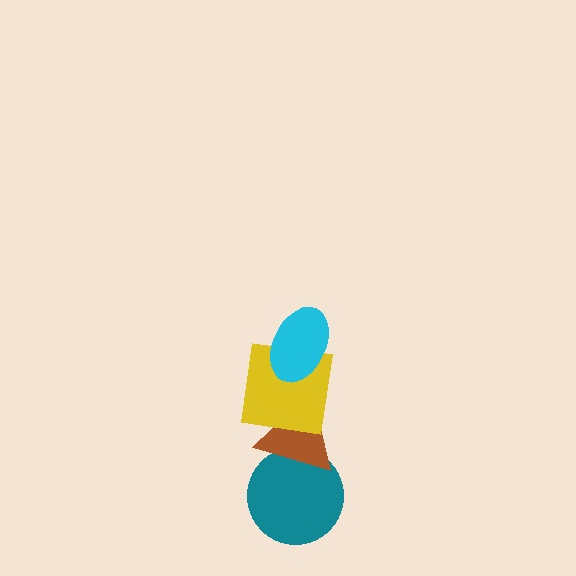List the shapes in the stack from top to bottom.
From top to bottom: the cyan ellipse, the yellow square, the brown triangle, the teal circle.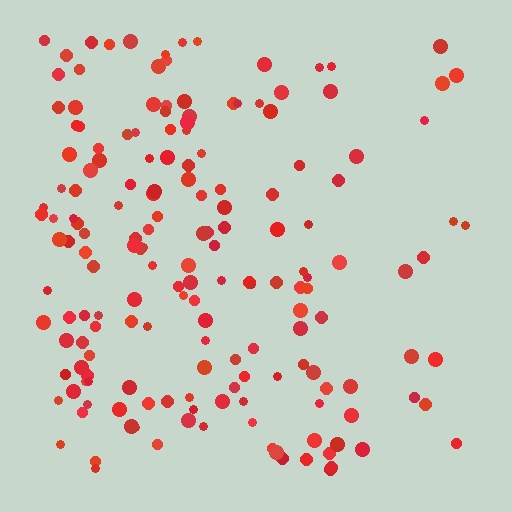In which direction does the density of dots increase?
From right to left, with the left side densest.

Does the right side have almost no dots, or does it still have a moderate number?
Still a moderate number, just noticeably fewer than the left.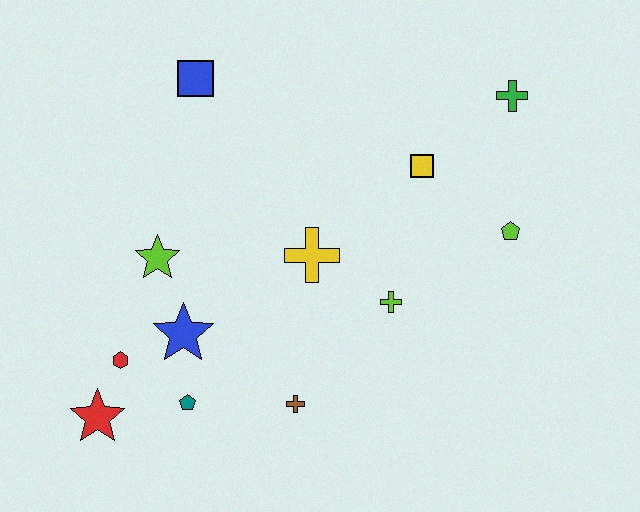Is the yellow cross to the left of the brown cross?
No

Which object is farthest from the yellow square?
The red star is farthest from the yellow square.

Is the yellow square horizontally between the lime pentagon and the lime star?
Yes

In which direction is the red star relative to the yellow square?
The red star is to the left of the yellow square.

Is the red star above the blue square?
No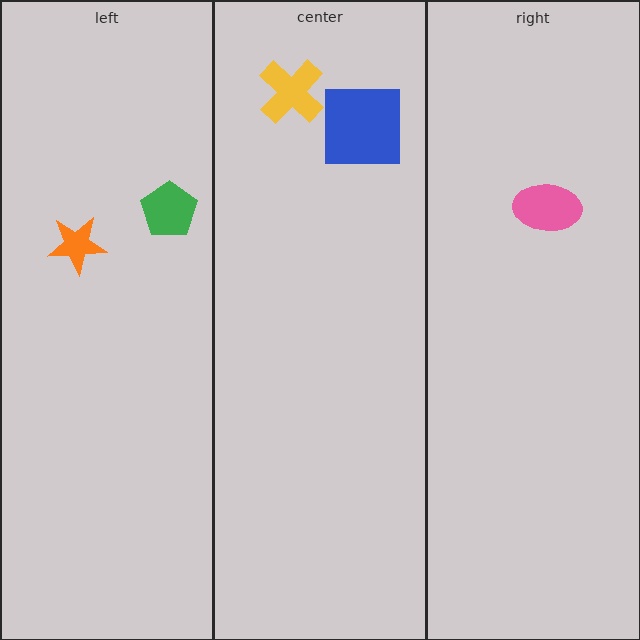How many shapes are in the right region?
1.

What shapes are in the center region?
The blue square, the yellow cross.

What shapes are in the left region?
The green pentagon, the orange star.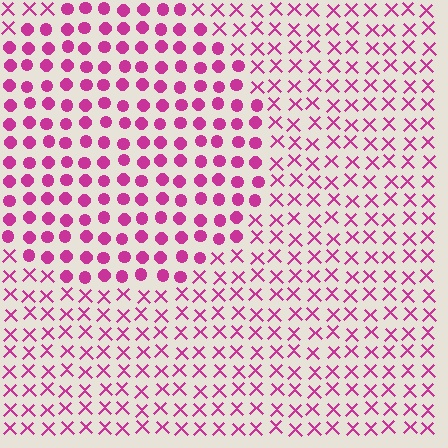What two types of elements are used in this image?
The image uses circles inside the circle region and X marks outside it.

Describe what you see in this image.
The image is filled with small magenta elements arranged in a uniform grid. A circle-shaped region contains circles, while the surrounding area contains X marks. The boundary is defined purely by the change in element shape.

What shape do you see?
I see a circle.